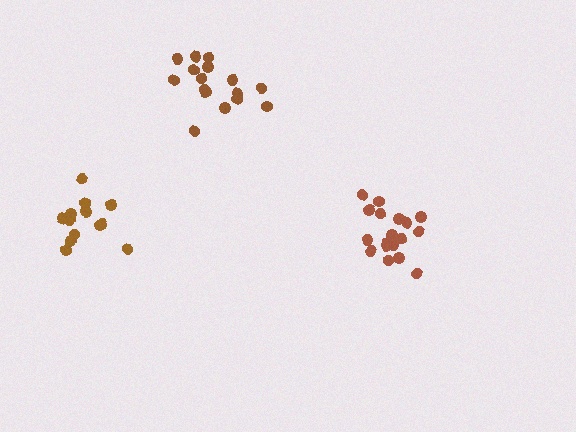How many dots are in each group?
Group 1: 16 dots, Group 2: 18 dots, Group 3: 13 dots (47 total).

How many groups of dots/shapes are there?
There are 3 groups.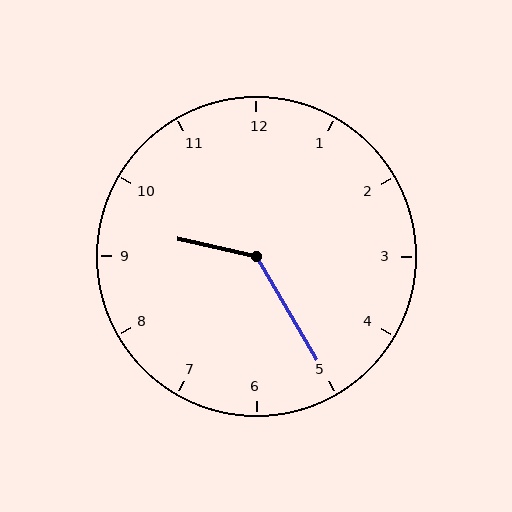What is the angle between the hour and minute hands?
Approximately 132 degrees.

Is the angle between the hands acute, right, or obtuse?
It is obtuse.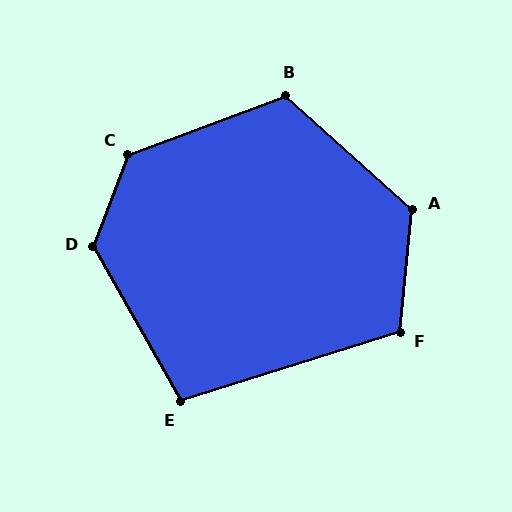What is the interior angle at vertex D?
Approximately 130 degrees (obtuse).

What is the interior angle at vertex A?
Approximately 126 degrees (obtuse).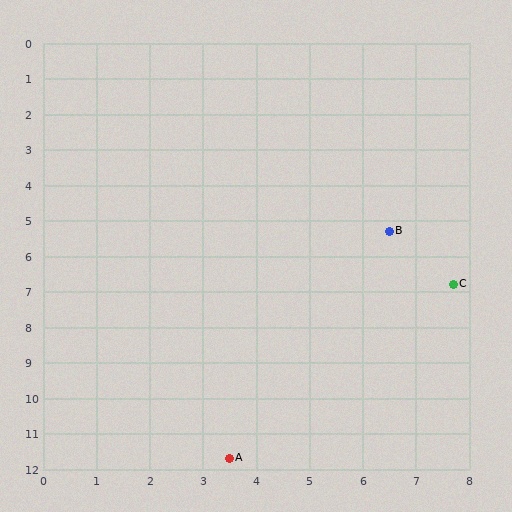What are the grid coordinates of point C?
Point C is at approximately (7.7, 6.8).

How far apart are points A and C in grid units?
Points A and C are about 6.5 grid units apart.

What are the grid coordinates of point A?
Point A is at approximately (3.5, 11.7).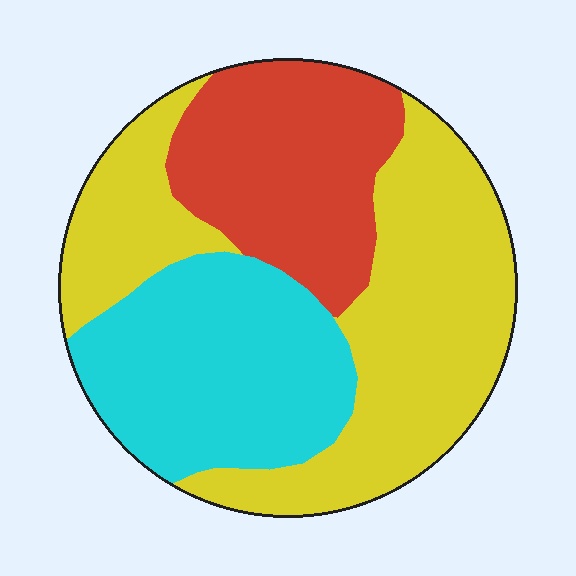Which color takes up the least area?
Red, at roughly 25%.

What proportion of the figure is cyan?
Cyan takes up between a sixth and a third of the figure.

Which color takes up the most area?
Yellow, at roughly 45%.